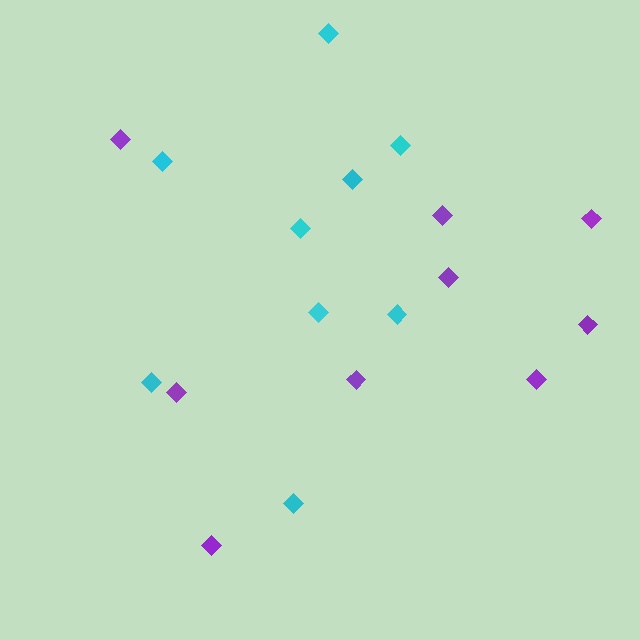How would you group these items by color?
There are 2 groups: one group of purple diamonds (9) and one group of cyan diamonds (9).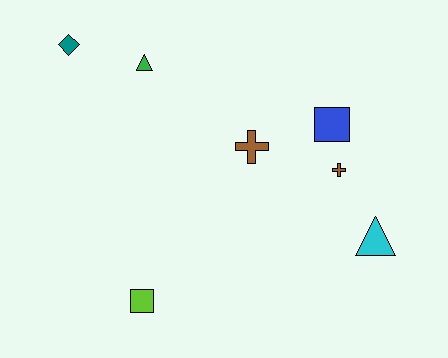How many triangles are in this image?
There are 2 triangles.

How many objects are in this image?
There are 7 objects.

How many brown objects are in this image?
There are 2 brown objects.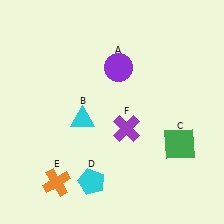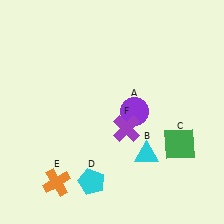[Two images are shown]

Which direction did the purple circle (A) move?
The purple circle (A) moved down.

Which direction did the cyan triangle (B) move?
The cyan triangle (B) moved right.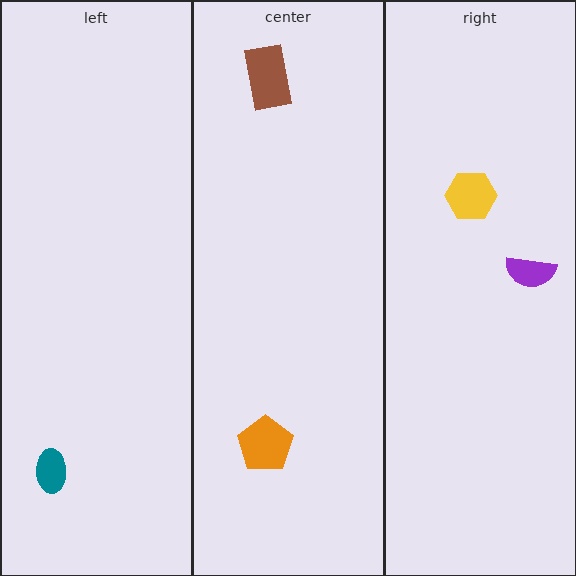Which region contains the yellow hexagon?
The right region.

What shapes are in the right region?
The yellow hexagon, the purple semicircle.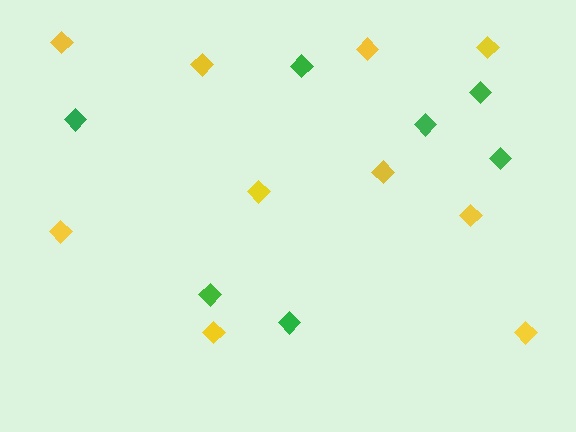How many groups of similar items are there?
There are 2 groups: one group of yellow diamonds (10) and one group of green diamonds (7).